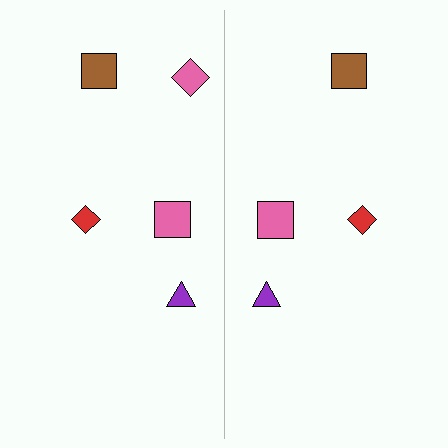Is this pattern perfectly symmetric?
No, the pattern is not perfectly symmetric. A pink diamond is missing from the right side.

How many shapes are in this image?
There are 9 shapes in this image.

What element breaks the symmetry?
A pink diamond is missing from the right side.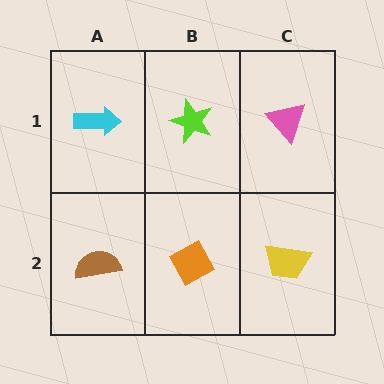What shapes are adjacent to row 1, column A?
A brown semicircle (row 2, column A), a lime star (row 1, column B).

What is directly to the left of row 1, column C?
A lime star.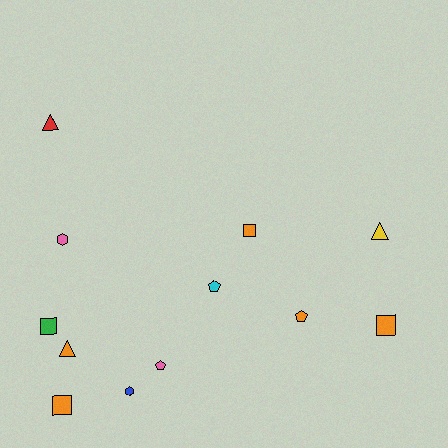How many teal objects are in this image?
There are no teal objects.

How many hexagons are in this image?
There are 2 hexagons.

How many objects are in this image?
There are 12 objects.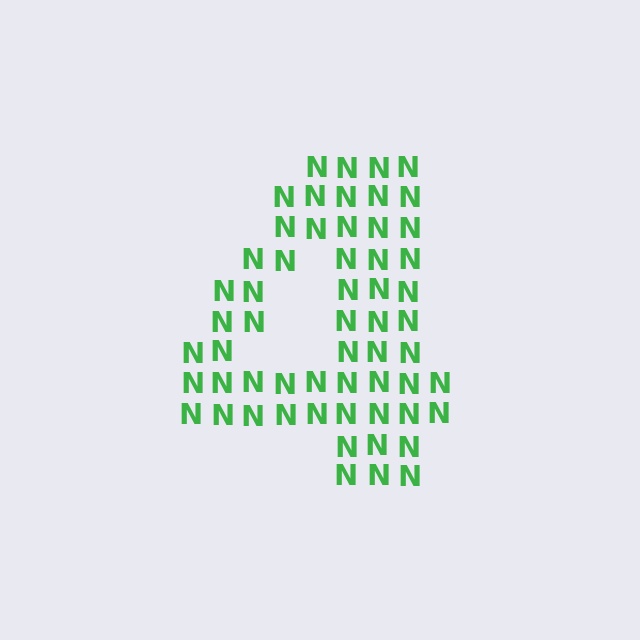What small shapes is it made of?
It is made of small letter N's.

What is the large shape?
The large shape is the digit 4.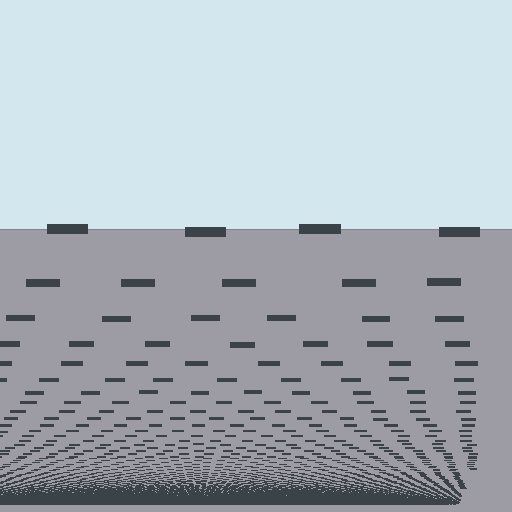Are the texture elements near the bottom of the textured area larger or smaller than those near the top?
Smaller. The gradient is inverted — elements near the bottom are smaller and denser.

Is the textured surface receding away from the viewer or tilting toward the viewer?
The surface appears to tilt toward the viewer. Texture elements get larger and sparser toward the top.